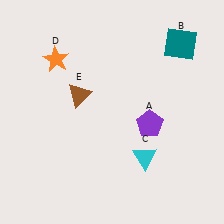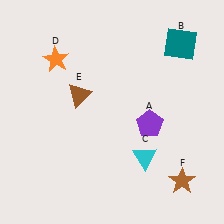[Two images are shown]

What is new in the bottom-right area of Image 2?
A brown star (F) was added in the bottom-right area of Image 2.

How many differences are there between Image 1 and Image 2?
There is 1 difference between the two images.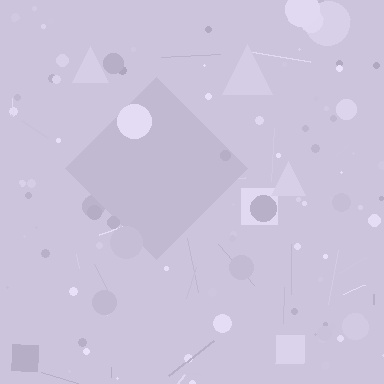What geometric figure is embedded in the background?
A diamond is embedded in the background.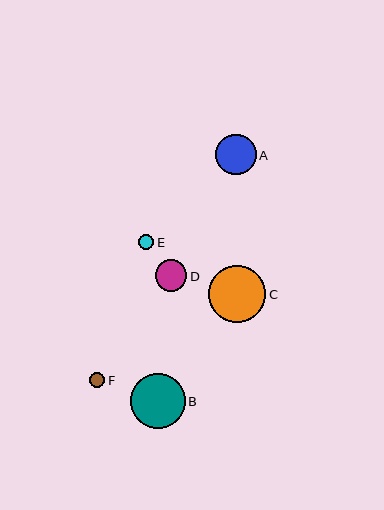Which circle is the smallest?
Circle F is the smallest with a size of approximately 15 pixels.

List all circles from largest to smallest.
From largest to smallest: C, B, A, D, E, F.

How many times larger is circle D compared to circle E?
Circle D is approximately 2.1 times the size of circle E.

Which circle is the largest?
Circle C is the largest with a size of approximately 57 pixels.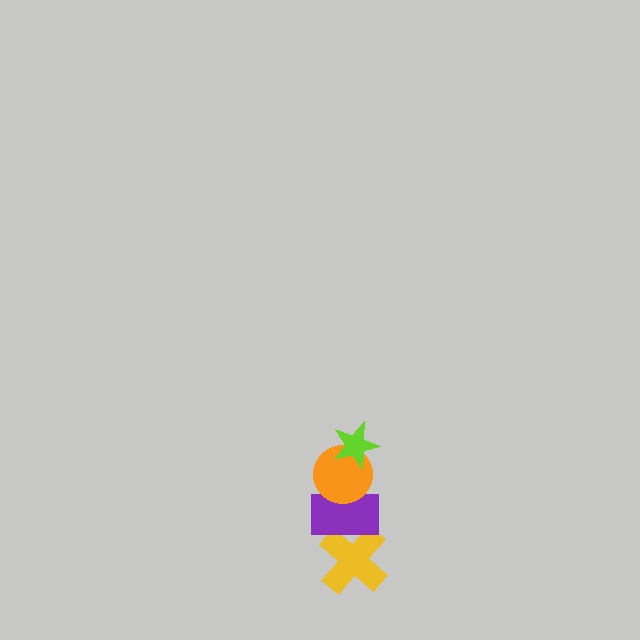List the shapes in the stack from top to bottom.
From top to bottom: the lime star, the orange circle, the purple rectangle, the yellow cross.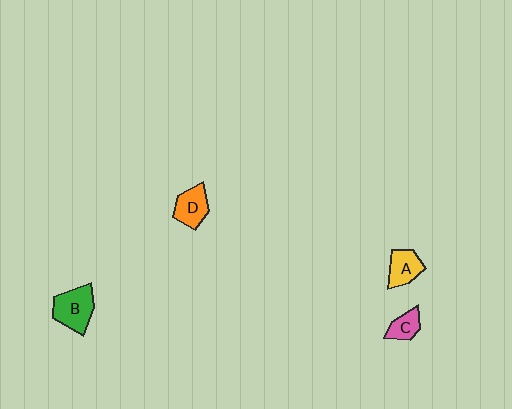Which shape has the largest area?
Shape B (green).